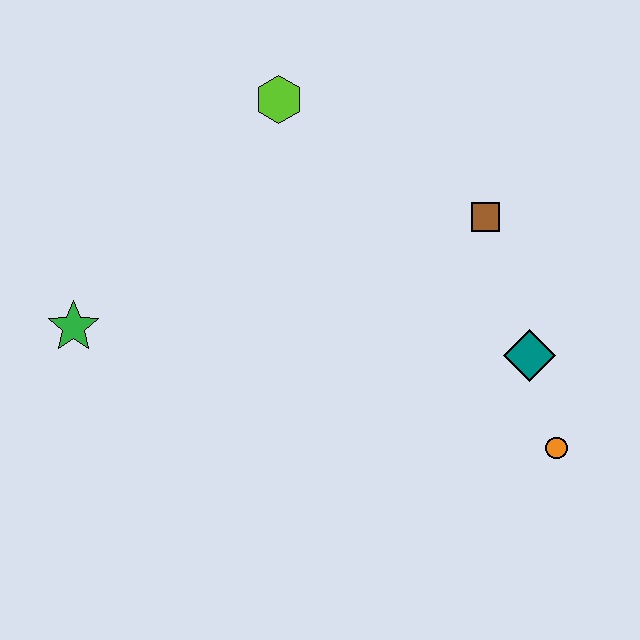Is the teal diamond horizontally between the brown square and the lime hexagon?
No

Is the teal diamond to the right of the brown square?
Yes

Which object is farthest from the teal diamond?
The green star is farthest from the teal diamond.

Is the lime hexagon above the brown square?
Yes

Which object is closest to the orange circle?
The teal diamond is closest to the orange circle.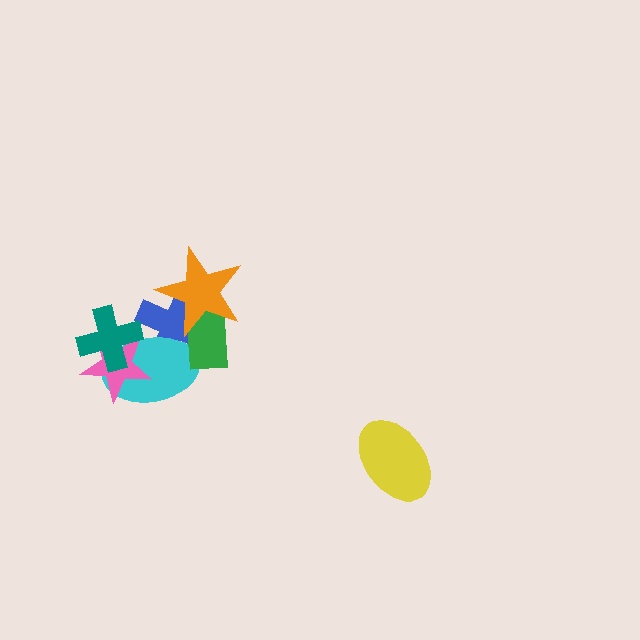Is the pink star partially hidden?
Yes, it is partially covered by another shape.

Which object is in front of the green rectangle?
The orange star is in front of the green rectangle.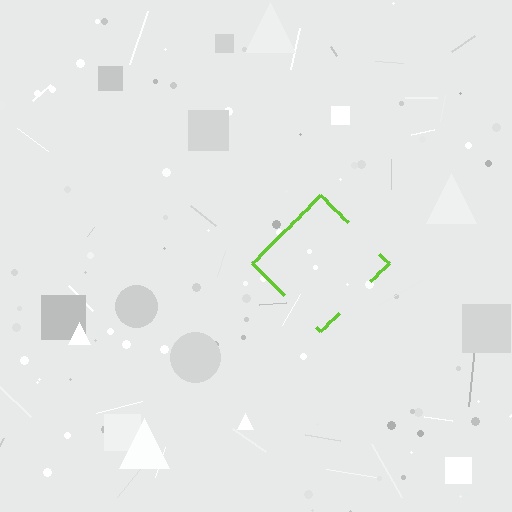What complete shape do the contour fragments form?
The contour fragments form a diamond.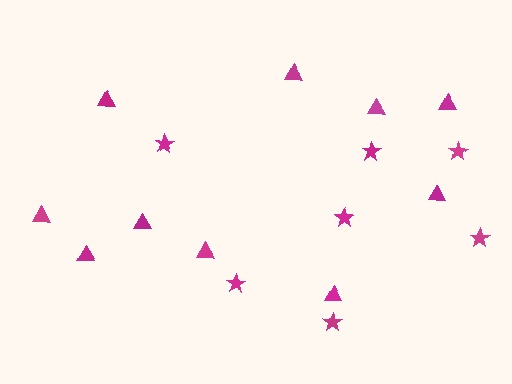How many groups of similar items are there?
There are 2 groups: one group of stars (7) and one group of triangles (10).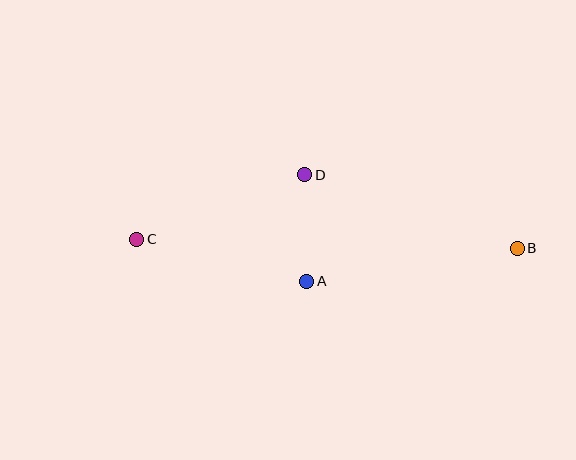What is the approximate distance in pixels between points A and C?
The distance between A and C is approximately 175 pixels.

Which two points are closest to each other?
Points A and D are closest to each other.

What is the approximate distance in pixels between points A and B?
The distance between A and B is approximately 213 pixels.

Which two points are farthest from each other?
Points B and C are farthest from each other.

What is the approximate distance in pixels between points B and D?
The distance between B and D is approximately 225 pixels.